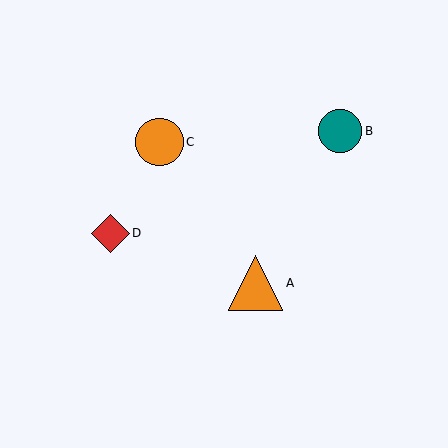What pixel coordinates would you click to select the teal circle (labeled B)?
Click at (340, 131) to select the teal circle B.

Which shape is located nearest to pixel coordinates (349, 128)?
The teal circle (labeled B) at (340, 131) is nearest to that location.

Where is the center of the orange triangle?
The center of the orange triangle is at (255, 283).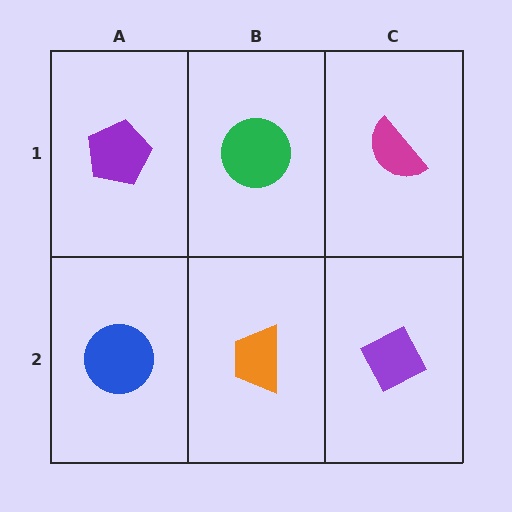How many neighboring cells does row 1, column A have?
2.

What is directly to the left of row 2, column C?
An orange trapezoid.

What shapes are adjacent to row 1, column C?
A purple diamond (row 2, column C), a green circle (row 1, column B).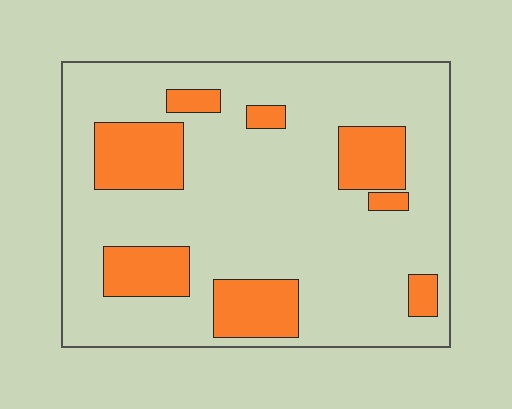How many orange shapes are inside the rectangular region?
8.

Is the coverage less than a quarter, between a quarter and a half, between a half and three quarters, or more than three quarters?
Less than a quarter.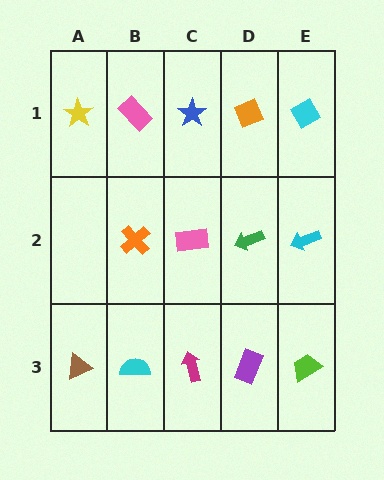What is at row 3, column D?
A purple rectangle.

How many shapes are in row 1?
5 shapes.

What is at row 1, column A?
A yellow star.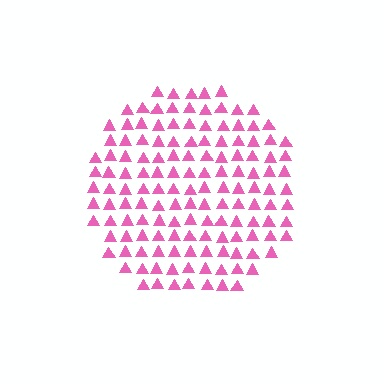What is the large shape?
The large shape is a circle.